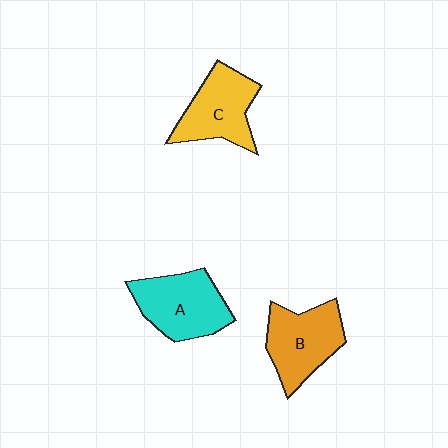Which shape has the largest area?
Shape A (cyan).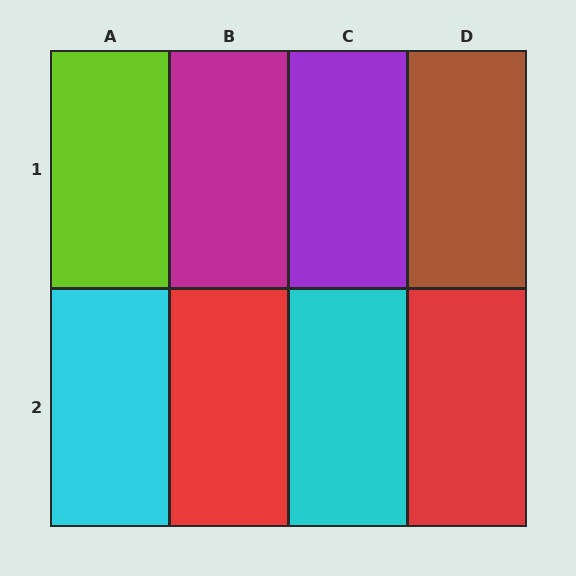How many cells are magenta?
1 cell is magenta.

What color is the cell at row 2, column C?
Cyan.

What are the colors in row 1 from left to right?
Lime, magenta, purple, brown.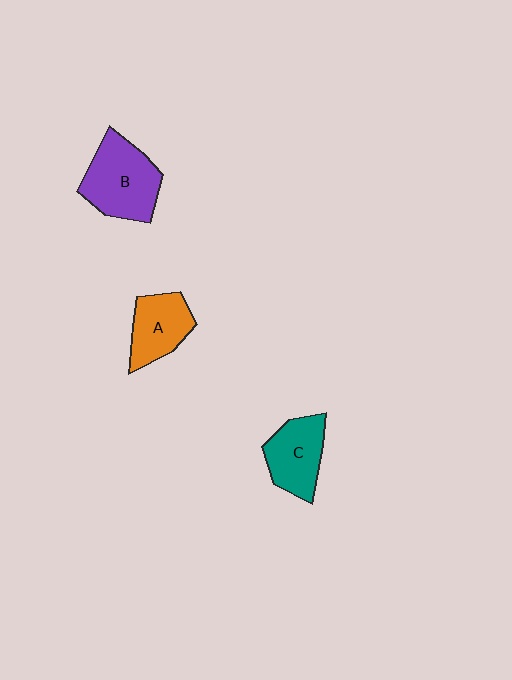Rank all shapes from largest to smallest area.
From largest to smallest: B (purple), C (teal), A (orange).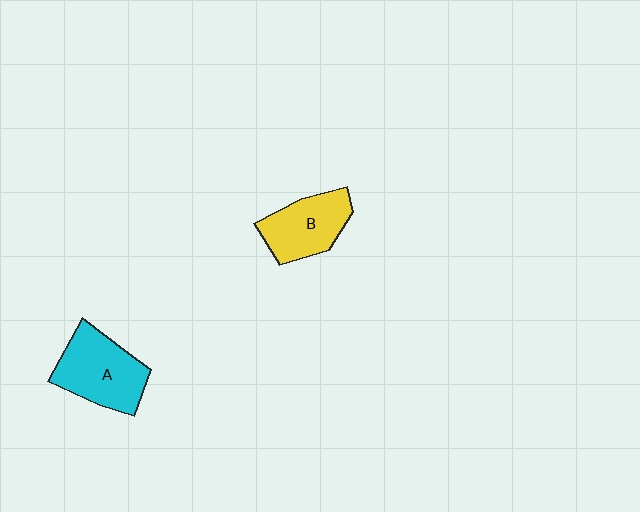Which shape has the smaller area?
Shape B (yellow).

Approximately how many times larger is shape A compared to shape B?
Approximately 1.2 times.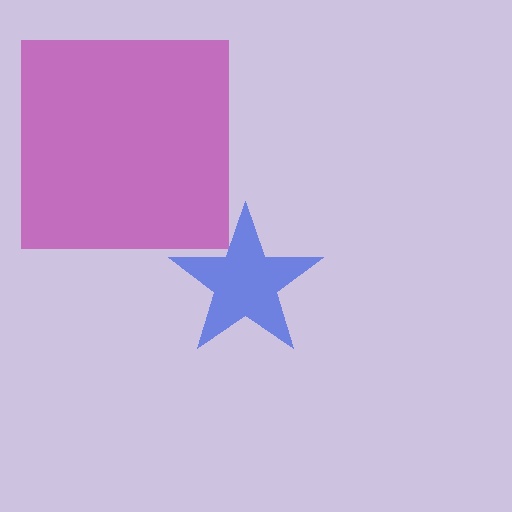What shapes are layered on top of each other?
The layered shapes are: a blue star, a magenta square.